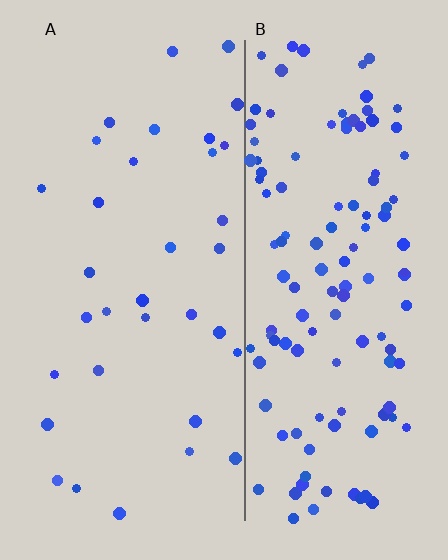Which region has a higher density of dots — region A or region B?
B (the right).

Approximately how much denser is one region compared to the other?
Approximately 3.7× — region B over region A.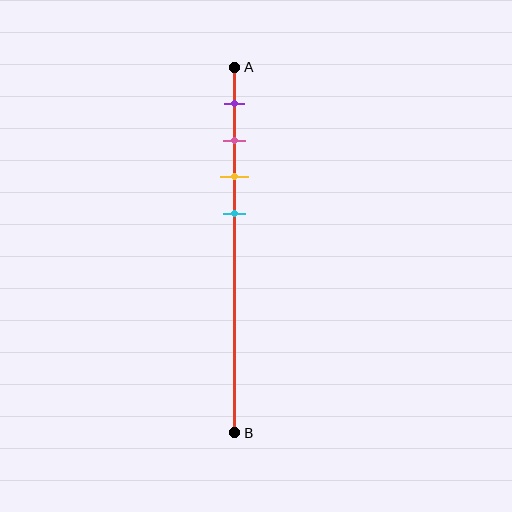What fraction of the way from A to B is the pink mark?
The pink mark is approximately 20% (0.2) of the way from A to B.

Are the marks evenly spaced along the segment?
Yes, the marks are approximately evenly spaced.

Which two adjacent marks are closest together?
The pink and yellow marks are the closest adjacent pair.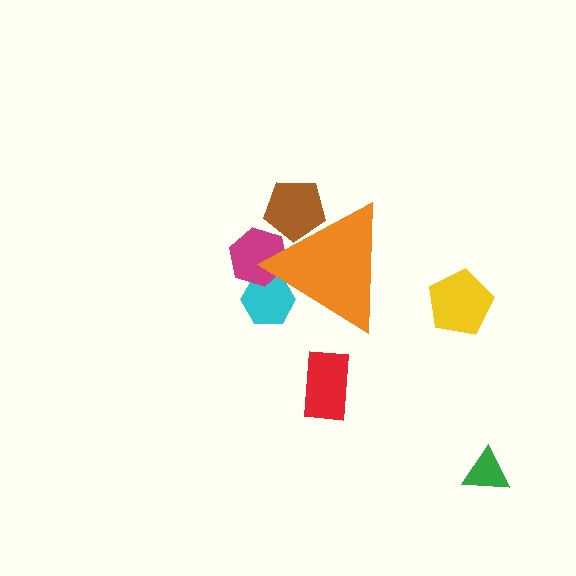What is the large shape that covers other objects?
An orange triangle.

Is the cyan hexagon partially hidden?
Yes, the cyan hexagon is partially hidden behind the orange triangle.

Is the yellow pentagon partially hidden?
No, the yellow pentagon is fully visible.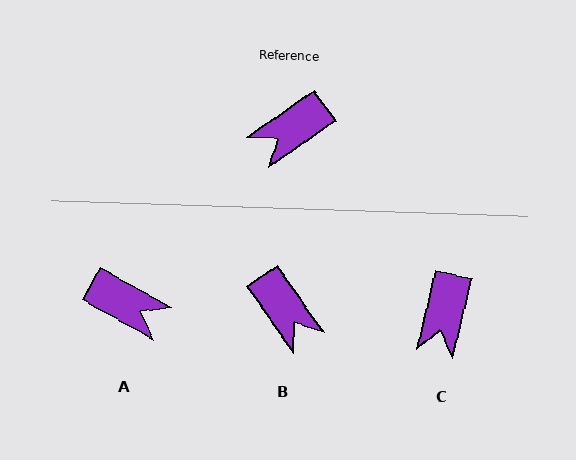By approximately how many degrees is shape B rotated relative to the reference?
Approximately 90 degrees counter-clockwise.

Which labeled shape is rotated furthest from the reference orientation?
A, about 116 degrees away.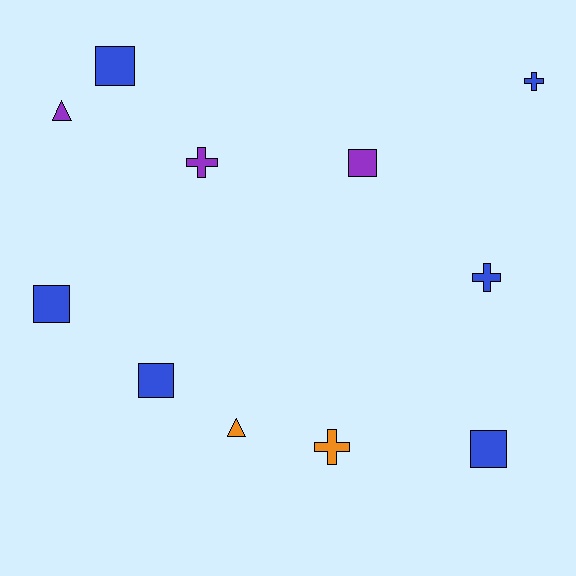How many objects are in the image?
There are 11 objects.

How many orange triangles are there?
There is 1 orange triangle.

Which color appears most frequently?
Blue, with 6 objects.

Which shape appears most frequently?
Square, with 5 objects.